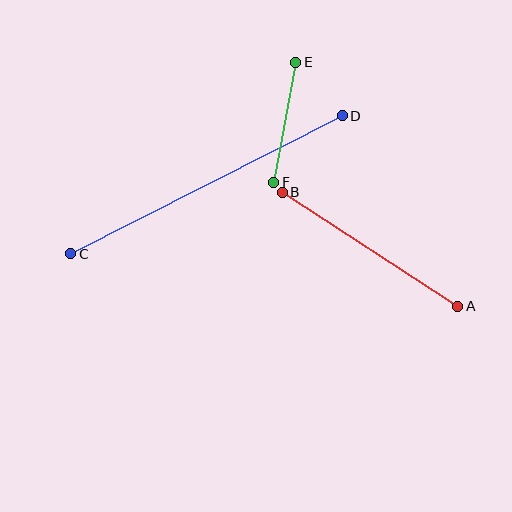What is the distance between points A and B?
The distance is approximately 209 pixels.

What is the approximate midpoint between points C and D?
The midpoint is at approximately (206, 185) pixels.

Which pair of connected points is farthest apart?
Points C and D are farthest apart.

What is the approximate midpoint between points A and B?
The midpoint is at approximately (370, 249) pixels.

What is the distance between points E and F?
The distance is approximately 122 pixels.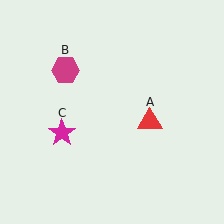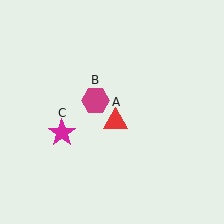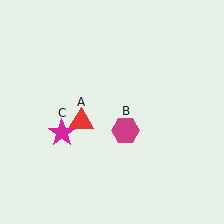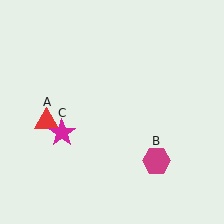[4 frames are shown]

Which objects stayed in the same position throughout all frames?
Magenta star (object C) remained stationary.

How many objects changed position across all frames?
2 objects changed position: red triangle (object A), magenta hexagon (object B).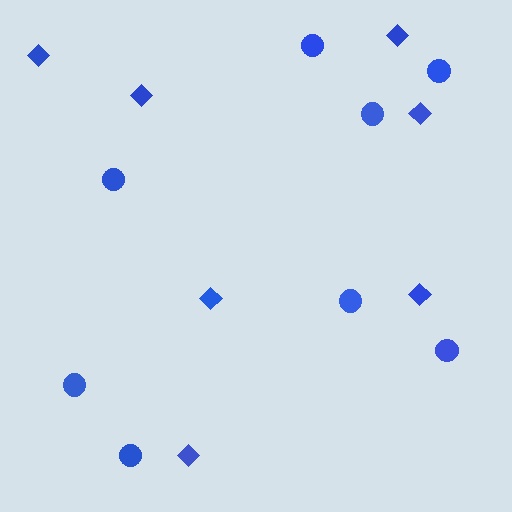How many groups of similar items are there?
There are 2 groups: one group of circles (8) and one group of diamonds (7).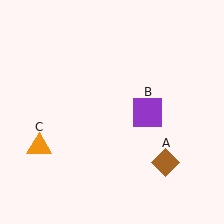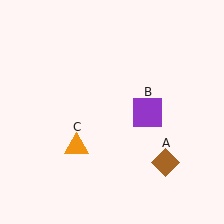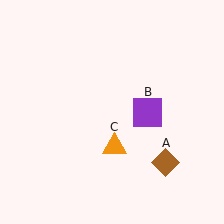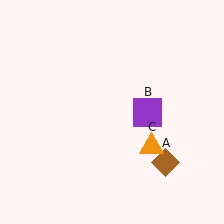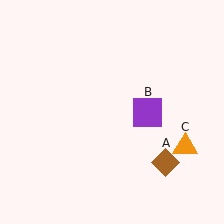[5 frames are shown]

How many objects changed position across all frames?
1 object changed position: orange triangle (object C).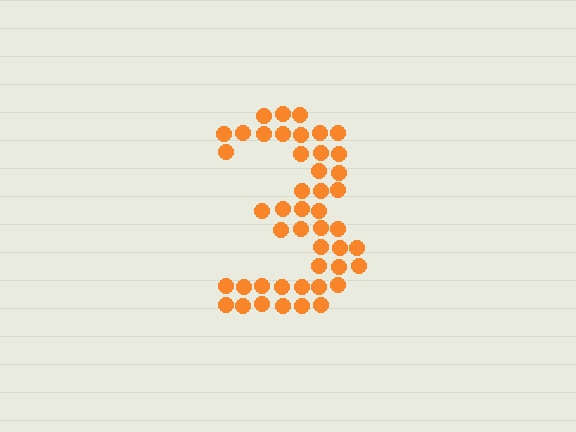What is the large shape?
The large shape is the digit 3.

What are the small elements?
The small elements are circles.